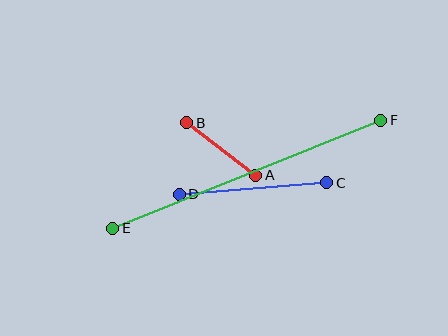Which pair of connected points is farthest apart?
Points E and F are farthest apart.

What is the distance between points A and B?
The distance is approximately 87 pixels.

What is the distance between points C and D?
The distance is approximately 148 pixels.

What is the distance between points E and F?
The distance is approximately 289 pixels.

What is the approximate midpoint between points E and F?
The midpoint is at approximately (247, 174) pixels.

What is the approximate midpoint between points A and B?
The midpoint is at approximately (221, 149) pixels.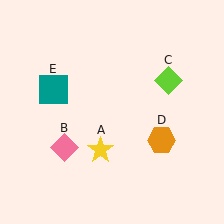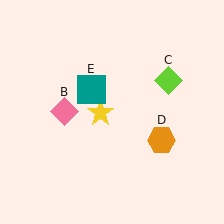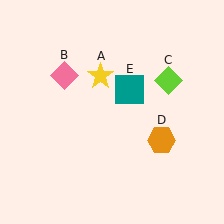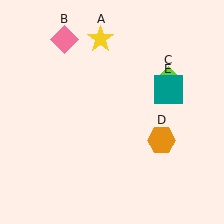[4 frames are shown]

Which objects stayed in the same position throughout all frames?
Lime diamond (object C) and orange hexagon (object D) remained stationary.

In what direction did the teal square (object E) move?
The teal square (object E) moved right.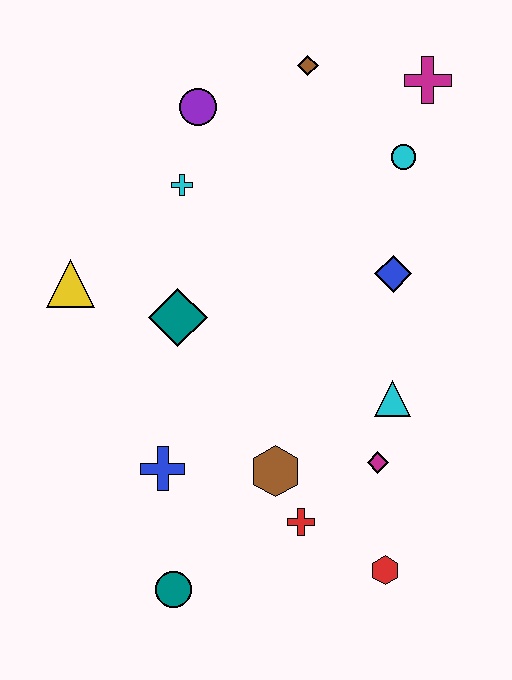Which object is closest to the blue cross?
The brown hexagon is closest to the blue cross.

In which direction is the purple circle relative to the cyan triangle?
The purple circle is above the cyan triangle.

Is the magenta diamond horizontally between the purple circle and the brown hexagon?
No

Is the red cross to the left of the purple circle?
No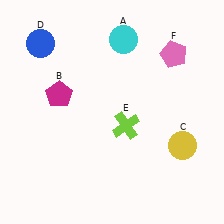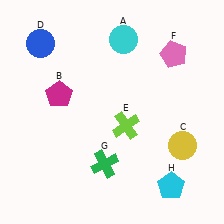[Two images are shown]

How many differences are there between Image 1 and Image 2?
There are 2 differences between the two images.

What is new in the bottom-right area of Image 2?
A cyan pentagon (H) was added in the bottom-right area of Image 2.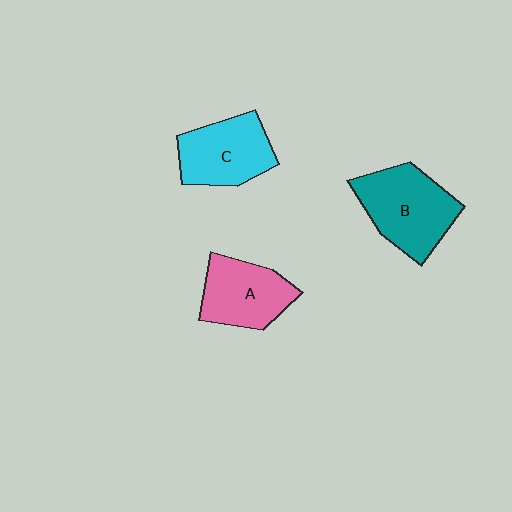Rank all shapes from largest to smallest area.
From largest to smallest: B (teal), C (cyan), A (pink).